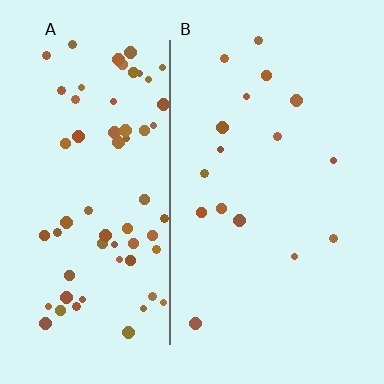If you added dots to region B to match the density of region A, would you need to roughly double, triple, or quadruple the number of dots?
Approximately quadruple.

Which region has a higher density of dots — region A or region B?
A (the left).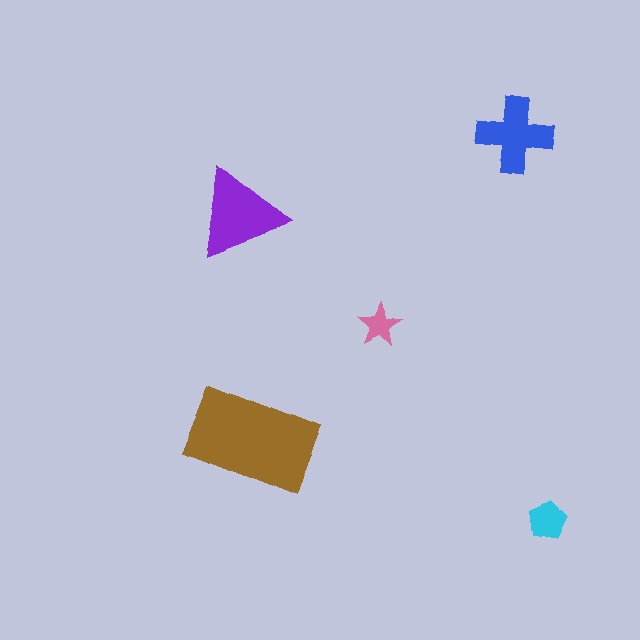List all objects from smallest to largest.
The pink star, the cyan pentagon, the blue cross, the purple triangle, the brown rectangle.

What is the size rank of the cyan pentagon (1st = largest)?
4th.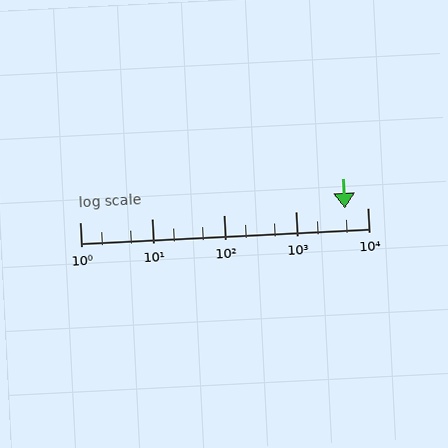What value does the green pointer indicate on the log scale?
The pointer indicates approximately 4900.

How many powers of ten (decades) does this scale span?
The scale spans 4 decades, from 1 to 10000.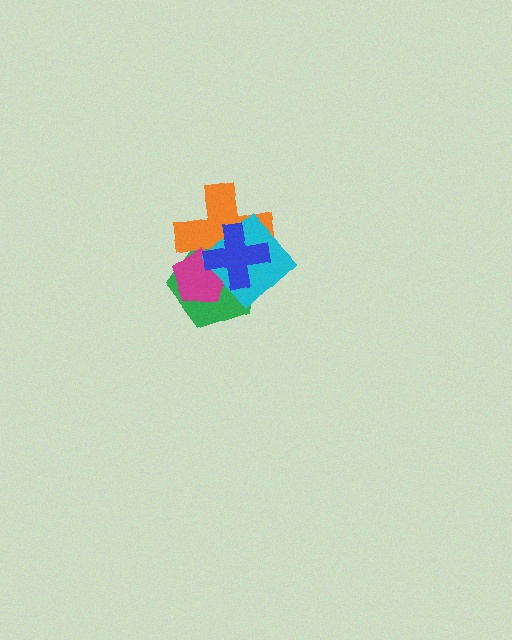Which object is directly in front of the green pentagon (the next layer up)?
The orange cross is directly in front of the green pentagon.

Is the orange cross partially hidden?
Yes, it is partially covered by another shape.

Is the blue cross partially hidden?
No, no other shape covers it.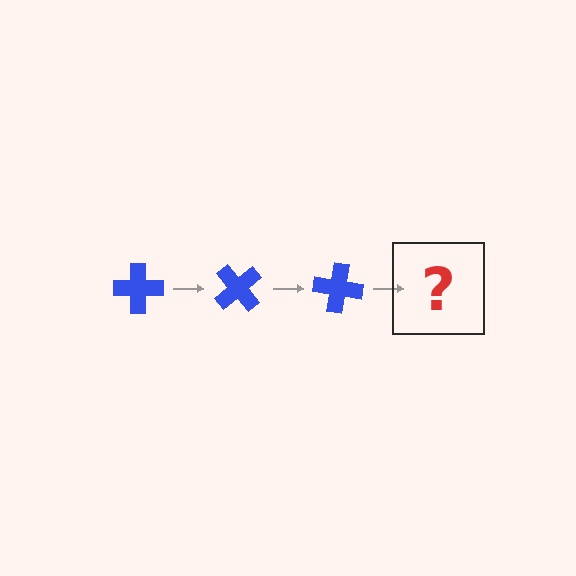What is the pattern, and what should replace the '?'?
The pattern is that the cross rotates 50 degrees each step. The '?' should be a blue cross rotated 150 degrees.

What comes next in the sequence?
The next element should be a blue cross rotated 150 degrees.